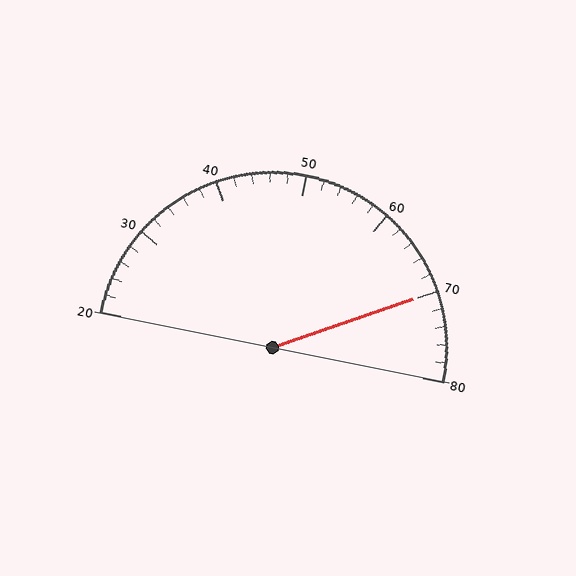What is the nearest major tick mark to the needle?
The nearest major tick mark is 70.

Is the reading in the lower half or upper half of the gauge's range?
The reading is in the upper half of the range (20 to 80).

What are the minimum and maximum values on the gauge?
The gauge ranges from 20 to 80.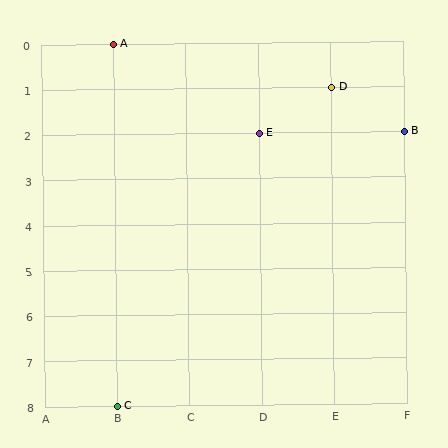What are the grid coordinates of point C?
Point C is at grid coordinates (B, 8).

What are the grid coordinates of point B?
Point B is at grid coordinates (F, 2).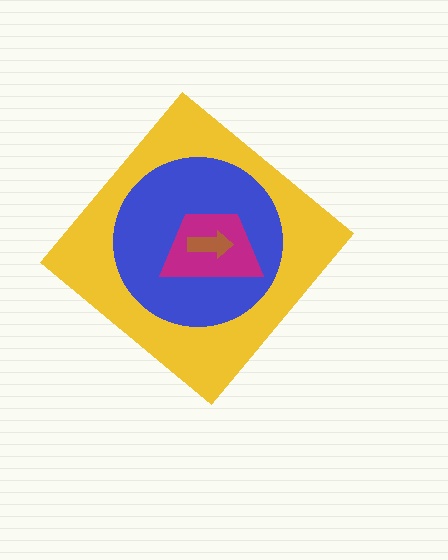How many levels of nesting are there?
4.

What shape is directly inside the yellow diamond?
The blue circle.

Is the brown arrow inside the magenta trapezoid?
Yes.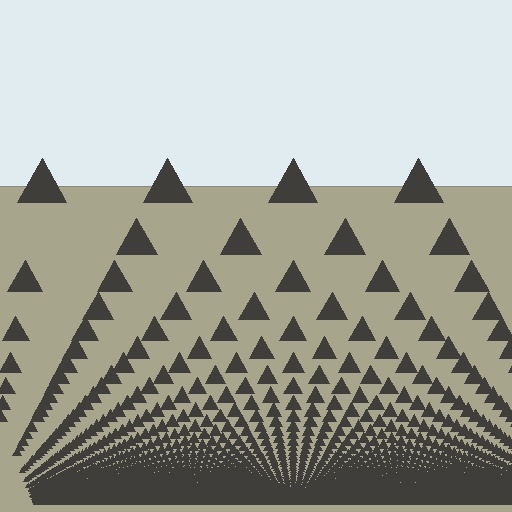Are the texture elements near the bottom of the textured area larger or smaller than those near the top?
Smaller. The gradient is inverted — elements near the bottom are smaller and denser.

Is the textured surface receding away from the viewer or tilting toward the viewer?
The surface appears to tilt toward the viewer. Texture elements get larger and sparser toward the top.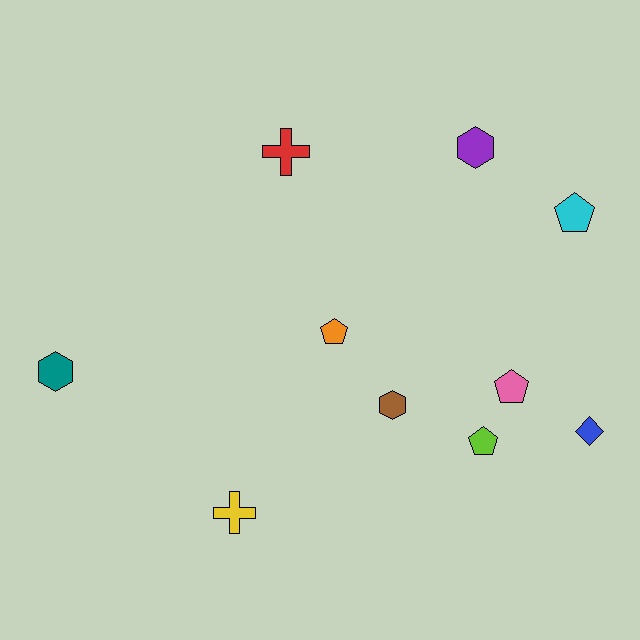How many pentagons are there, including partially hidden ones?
There are 4 pentagons.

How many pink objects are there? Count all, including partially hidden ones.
There is 1 pink object.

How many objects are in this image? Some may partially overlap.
There are 10 objects.